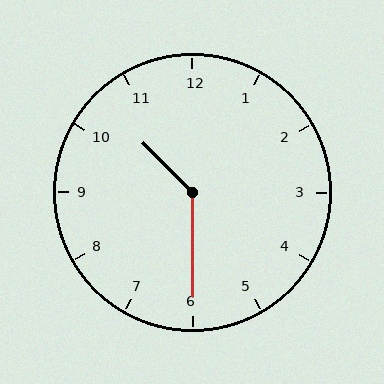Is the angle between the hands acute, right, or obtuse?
It is obtuse.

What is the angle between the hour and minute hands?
Approximately 135 degrees.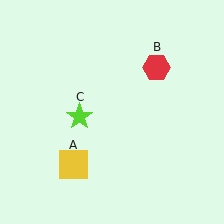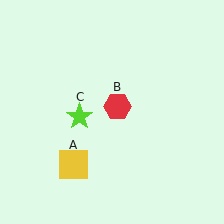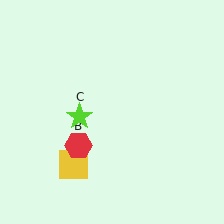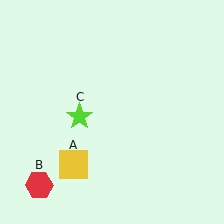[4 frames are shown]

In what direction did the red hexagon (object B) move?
The red hexagon (object B) moved down and to the left.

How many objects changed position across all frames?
1 object changed position: red hexagon (object B).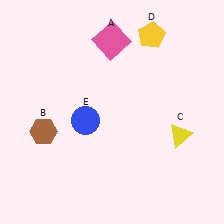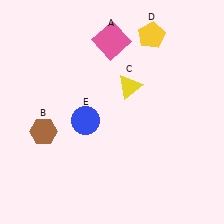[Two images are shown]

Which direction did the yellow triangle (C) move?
The yellow triangle (C) moved left.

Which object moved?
The yellow triangle (C) moved left.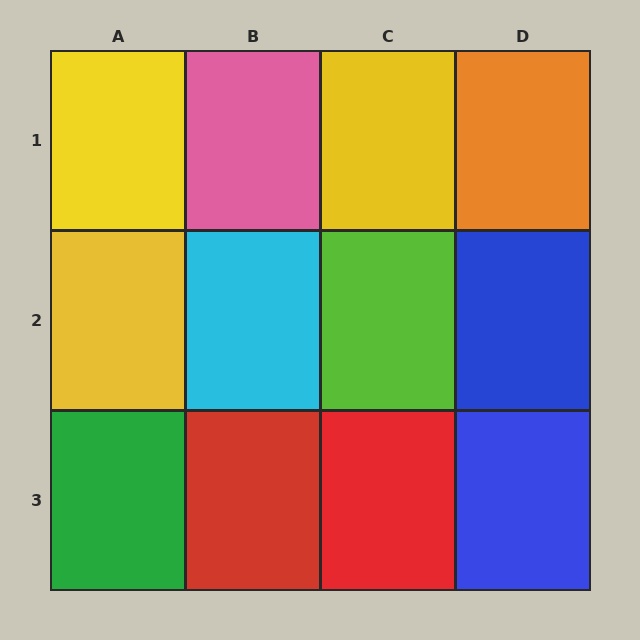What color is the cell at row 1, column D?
Orange.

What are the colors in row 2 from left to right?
Yellow, cyan, lime, blue.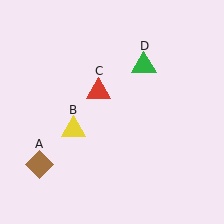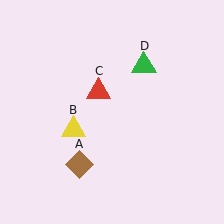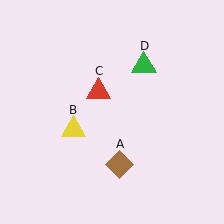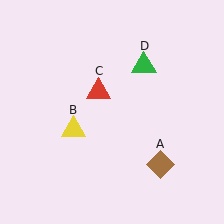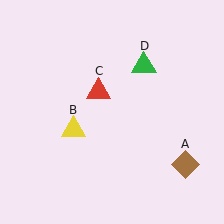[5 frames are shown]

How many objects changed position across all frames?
1 object changed position: brown diamond (object A).